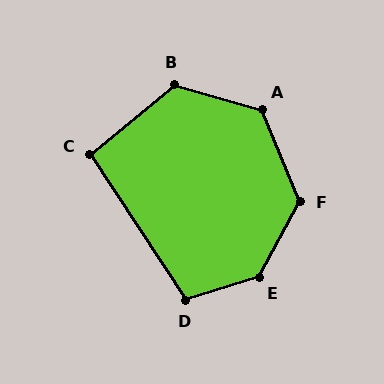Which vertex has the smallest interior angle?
C, at approximately 96 degrees.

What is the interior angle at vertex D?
Approximately 106 degrees (obtuse).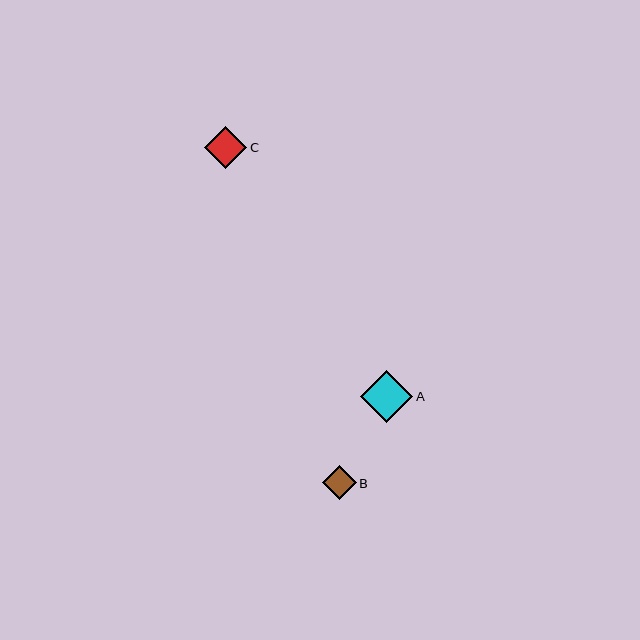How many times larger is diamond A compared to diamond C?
Diamond A is approximately 1.2 times the size of diamond C.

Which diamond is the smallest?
Diamond B is the smallest with a size of approximately 34 pixels.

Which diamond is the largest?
Diamond A is the largest with a size of approximately 52 pixels.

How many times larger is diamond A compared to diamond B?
Diamond A is approximately 1.5 times the size of diamond B.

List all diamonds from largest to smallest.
From largest to smallest: A, C, B.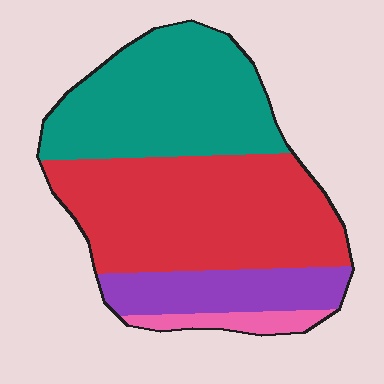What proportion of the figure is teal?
Teal covers around 35% of the figure.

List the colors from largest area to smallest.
From largest to smallest: red, teal, purple, pink.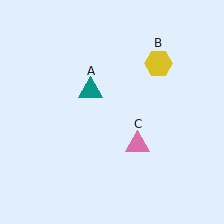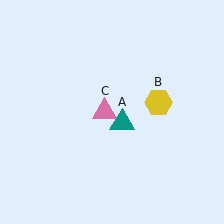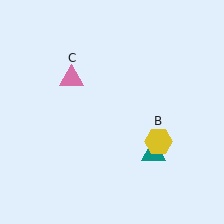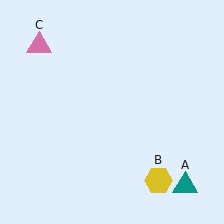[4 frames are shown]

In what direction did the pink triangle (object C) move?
The pink triangle (object C) moved up and to the left.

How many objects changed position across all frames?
3 objects changed position: teal triangle (object A), yellow hexagon (object B), pink triangle (object C).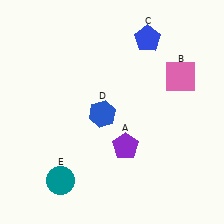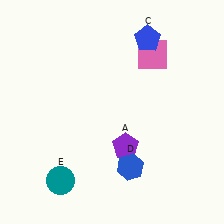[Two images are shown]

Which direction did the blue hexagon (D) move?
The blue hexagon (D) moved down.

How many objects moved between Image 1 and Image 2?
2 objects moved between the two images.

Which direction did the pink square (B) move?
The pink square (B) moved left.